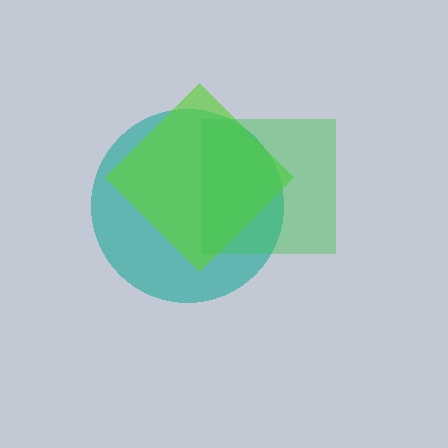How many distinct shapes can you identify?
There are 3 distinct shapes: a teal circle, a lime diamond, a green square.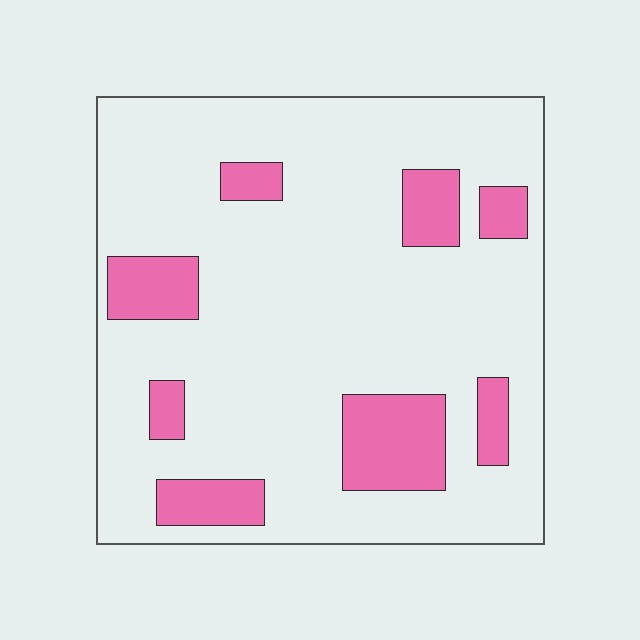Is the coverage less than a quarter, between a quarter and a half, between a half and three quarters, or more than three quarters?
Less than a quarter.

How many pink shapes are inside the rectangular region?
8.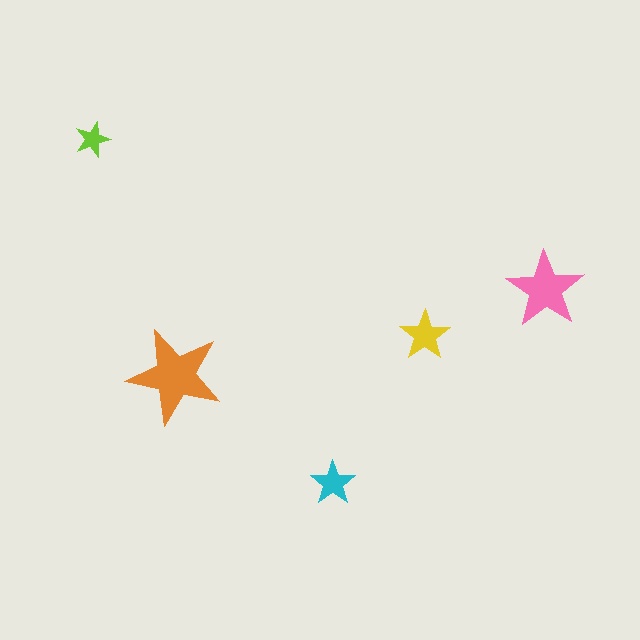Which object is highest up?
The lime star is topmost.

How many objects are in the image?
There are 5 objects in the image.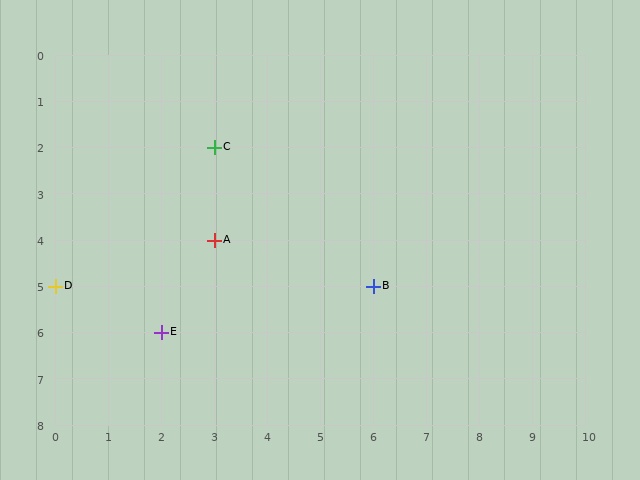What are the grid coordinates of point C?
Point C is at grid coordinates (3, 2).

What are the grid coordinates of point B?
Point B is at grid coordinates (6, 5).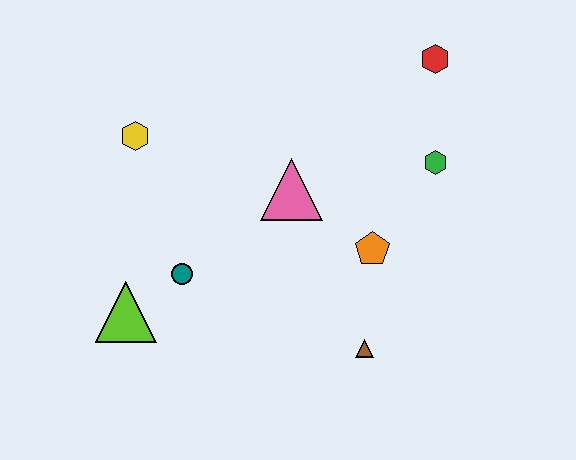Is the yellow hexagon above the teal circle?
Yes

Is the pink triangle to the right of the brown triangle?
No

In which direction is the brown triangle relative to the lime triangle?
The brown triangle is to the right of the lime triangle.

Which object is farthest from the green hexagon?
The lime triangle is farthest from the green hexagon.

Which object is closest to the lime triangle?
The teal circle is closest to the lime triangle.